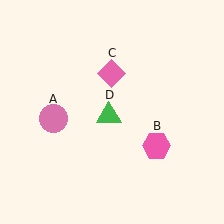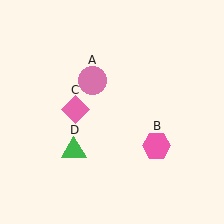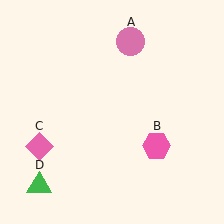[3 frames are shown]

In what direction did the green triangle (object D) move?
The green triangle (object D) moved down and to the left.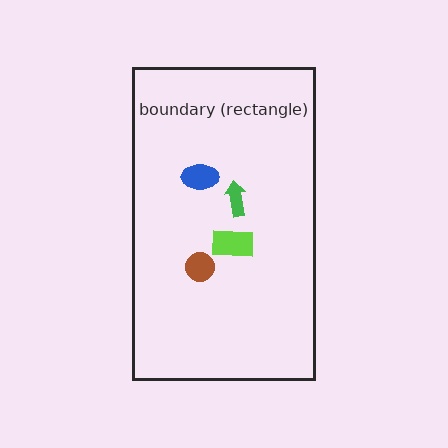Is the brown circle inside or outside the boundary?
Inside.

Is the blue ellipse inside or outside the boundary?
Inside.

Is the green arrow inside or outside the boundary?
Inside.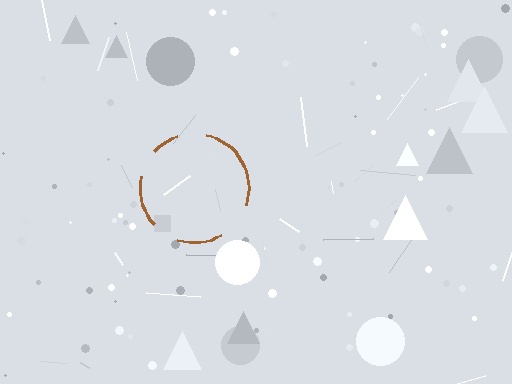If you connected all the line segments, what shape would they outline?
They would outline a circle.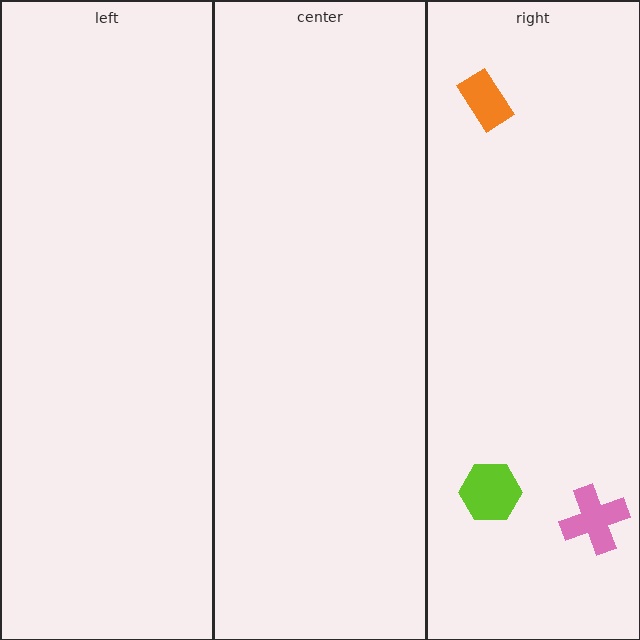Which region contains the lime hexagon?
The right region.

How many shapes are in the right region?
3.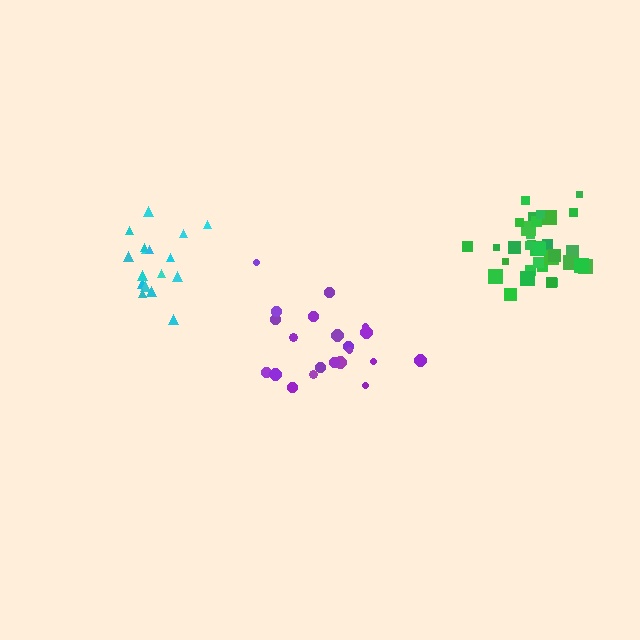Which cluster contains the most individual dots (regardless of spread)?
Green (34).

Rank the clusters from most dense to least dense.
green, cyan, purple.